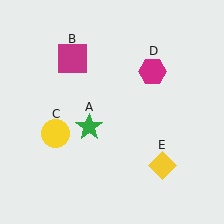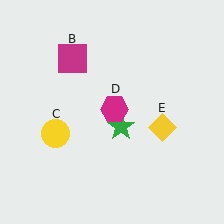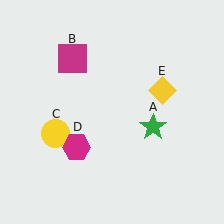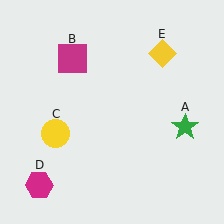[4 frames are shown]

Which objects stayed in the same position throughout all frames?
Magenta square (object B) and yellow circle (object C) remained stationary.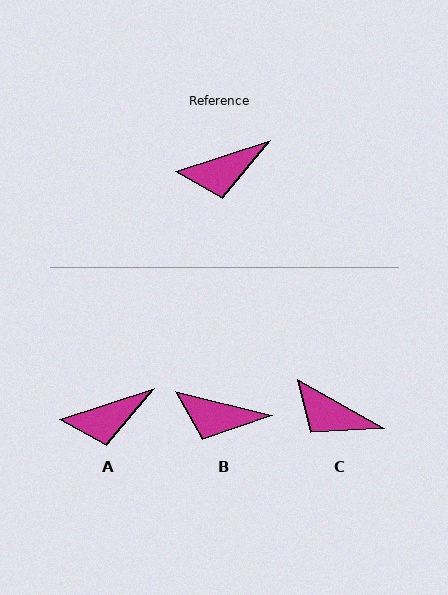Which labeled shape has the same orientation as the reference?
A.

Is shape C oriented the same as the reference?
No, it is off by about 47 degrees.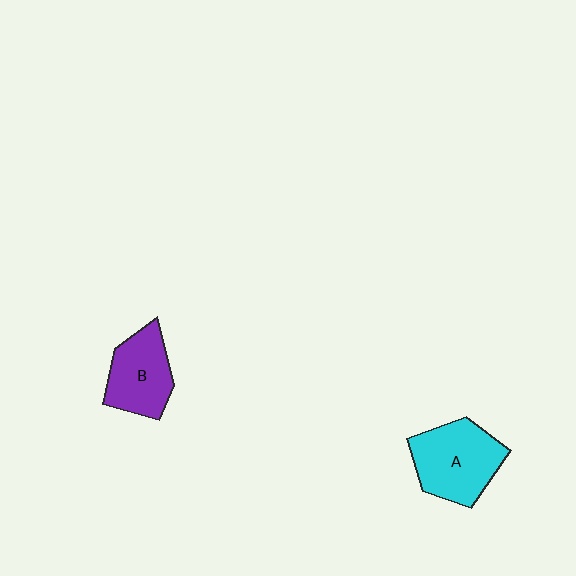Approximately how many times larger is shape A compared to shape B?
Approximately 1.3 times.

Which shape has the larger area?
Shape A (cyan).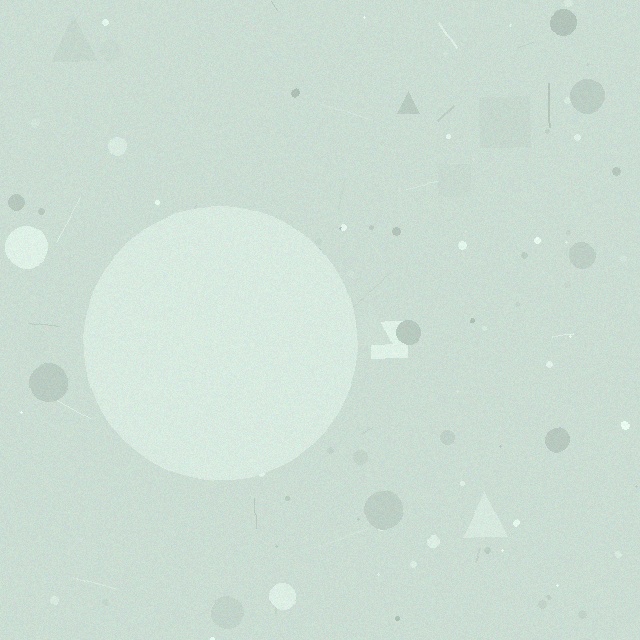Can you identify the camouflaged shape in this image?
The camouflaged shape is a circle.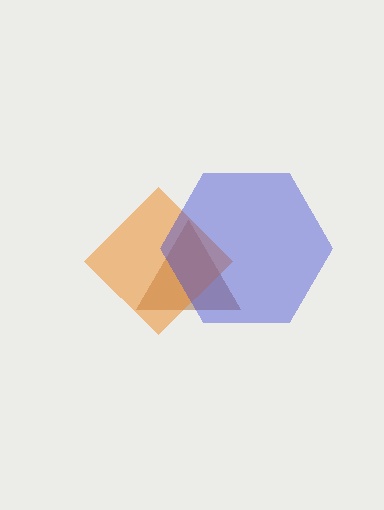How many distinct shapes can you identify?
There are 3 distinct shapes: a brown triangle, an orange diamond, a blue hexagon.